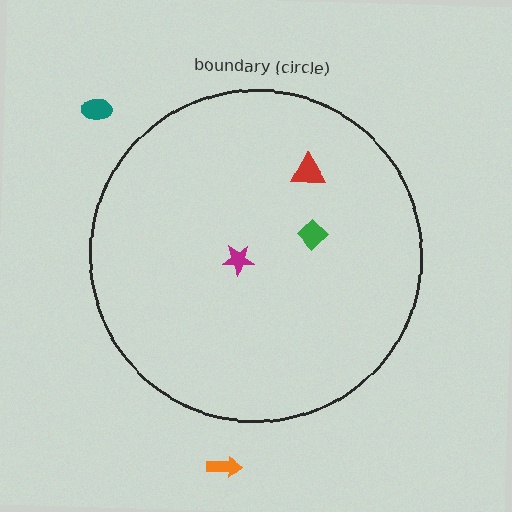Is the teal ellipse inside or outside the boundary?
Outside.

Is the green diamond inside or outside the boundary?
Inside.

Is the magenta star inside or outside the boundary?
Inside.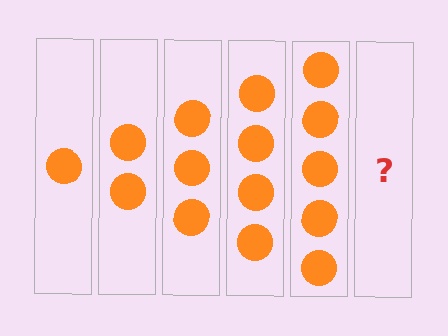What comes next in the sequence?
The next element should be 6 circles.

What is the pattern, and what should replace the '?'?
The pattern is that each step adds one more circle. The '?' should be 6 circles.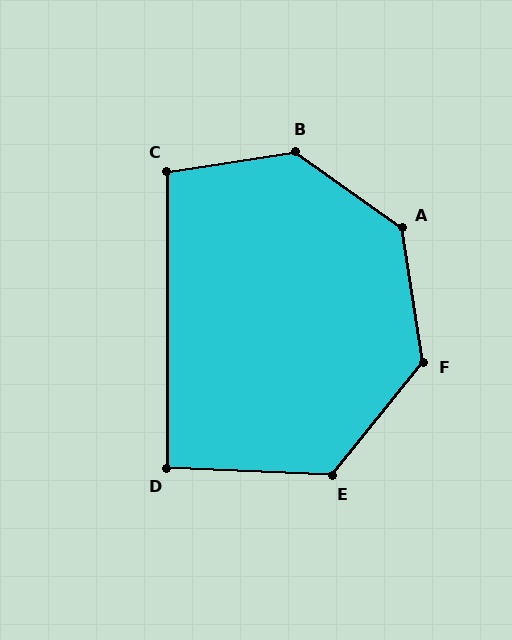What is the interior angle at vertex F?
Approximately 132 degrees (obtuse).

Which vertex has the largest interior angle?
B, at approximately 136 degrees.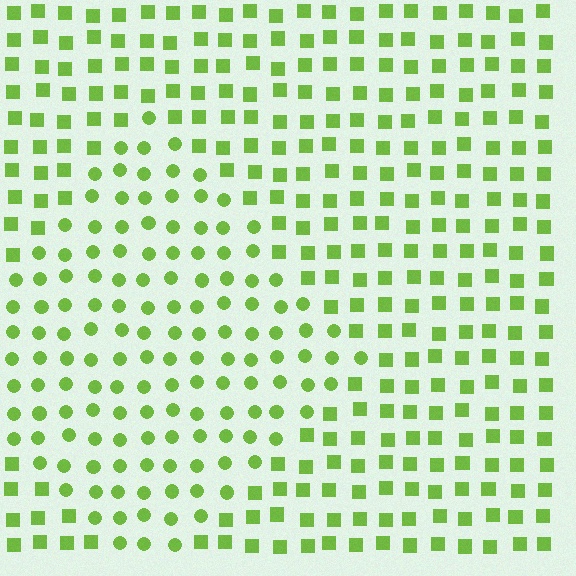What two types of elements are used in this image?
The image uses circles inside the diamond region and squares outside it.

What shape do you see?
I see a diamond.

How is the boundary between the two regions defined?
The boundary is defined by a change in element shape: circles inside vs. squares outside. All elements share the same color and spacing.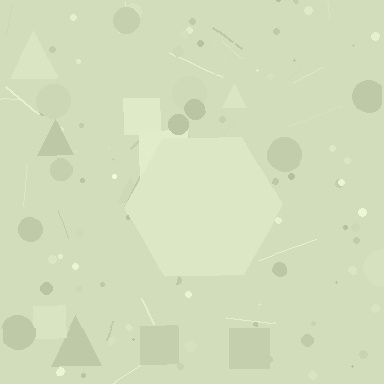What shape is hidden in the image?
A hexagon is hidden in the image.